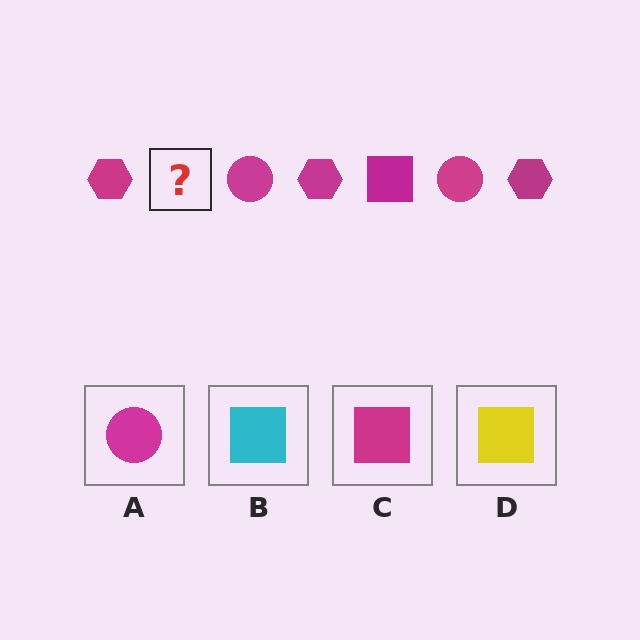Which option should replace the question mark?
Option C.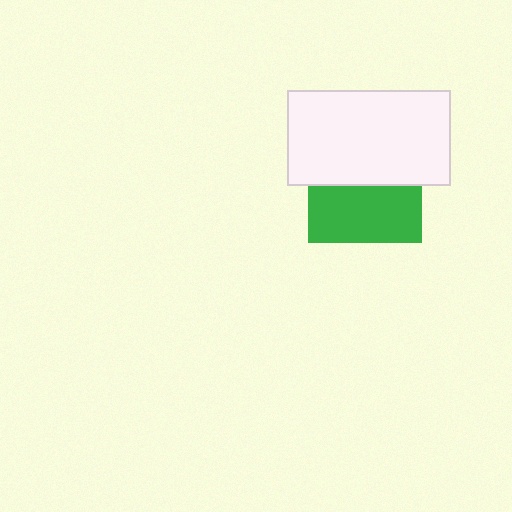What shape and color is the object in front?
The object in front is a white rectangle.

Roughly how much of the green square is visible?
About half of it is visible (roughly 50%).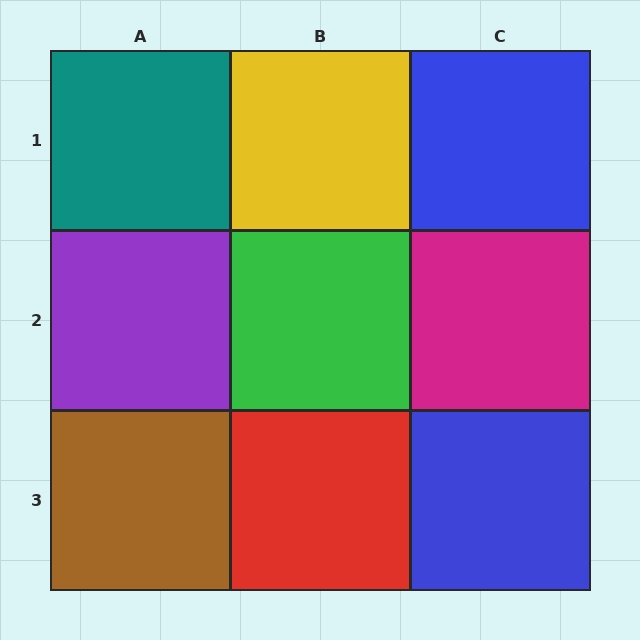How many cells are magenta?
1 cell is magenta.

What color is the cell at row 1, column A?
Teal.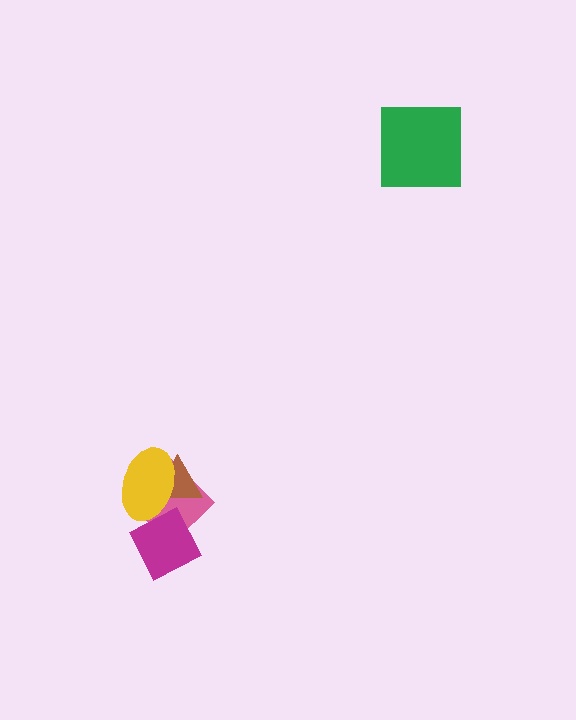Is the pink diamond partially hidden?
Yes, it is partially covered by another shape.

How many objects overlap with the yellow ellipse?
3 objects overlap with the yellow ellipse.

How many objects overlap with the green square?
0 objects overlap with the green square.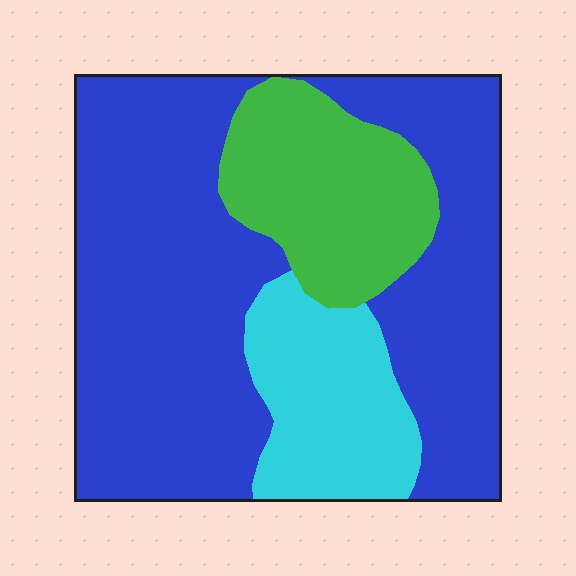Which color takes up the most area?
Blue, at roughly 65%.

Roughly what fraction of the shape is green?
Green takes up about one fifth (1/5) of the shape.